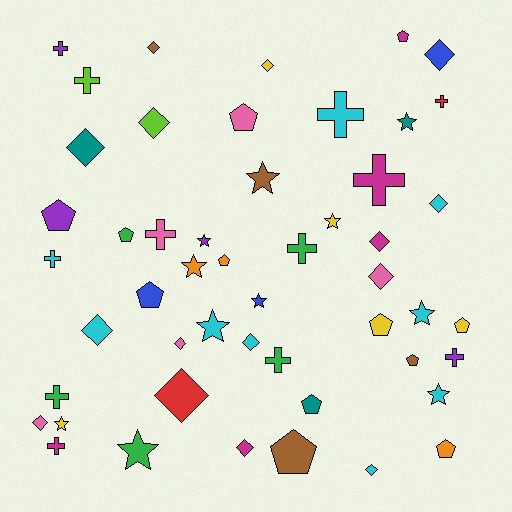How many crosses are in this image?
There are 12 crosses.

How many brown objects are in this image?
There are 4 brown objects.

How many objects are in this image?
There are 50 objects.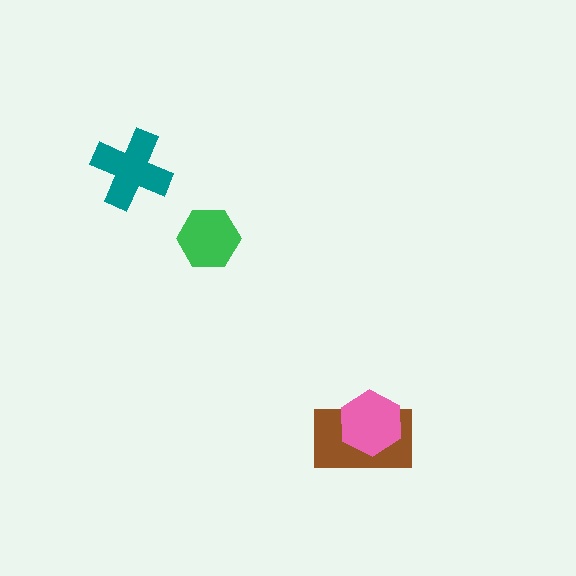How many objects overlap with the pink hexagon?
1 object overlaps with the pink hexagon.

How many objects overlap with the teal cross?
0 objects overlap with the teal cross.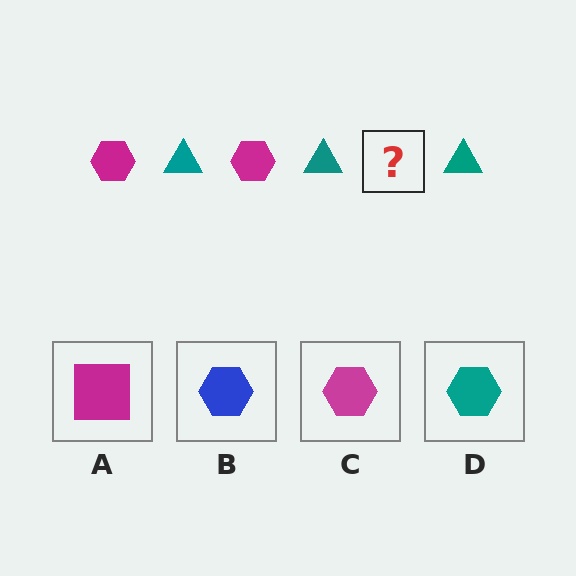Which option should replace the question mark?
Option C.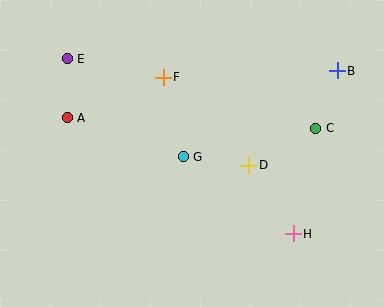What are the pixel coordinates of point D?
Point D is at (249, 165).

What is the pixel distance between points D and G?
The distance between D and G is 66 pixels.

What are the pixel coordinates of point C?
Point C is at (316, 128).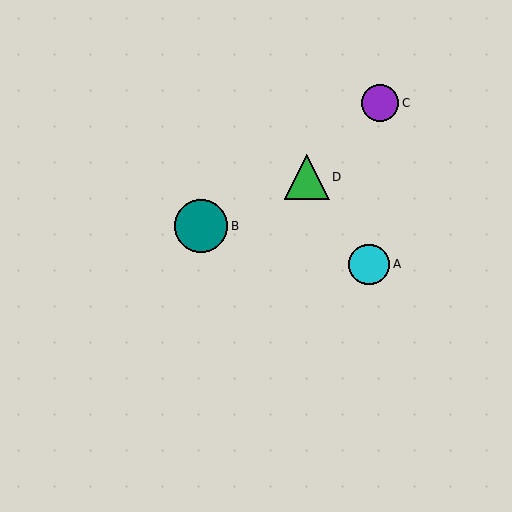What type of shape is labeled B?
Shape B is a teal circle.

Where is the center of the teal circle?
The center of the teal circle is at (201, 226).